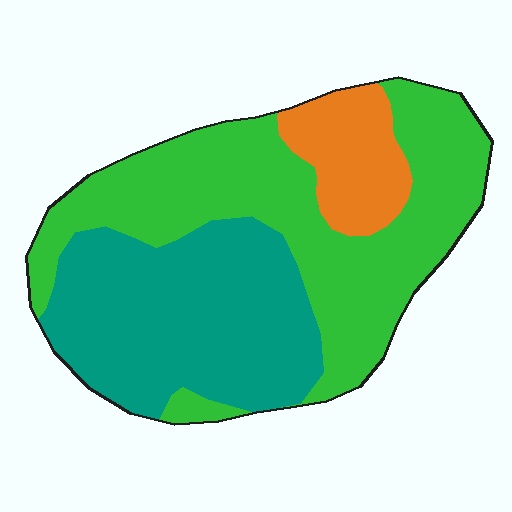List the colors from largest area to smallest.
From largest to smallest: green, teal, orange.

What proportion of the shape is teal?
Teal covers around 40% of the shape.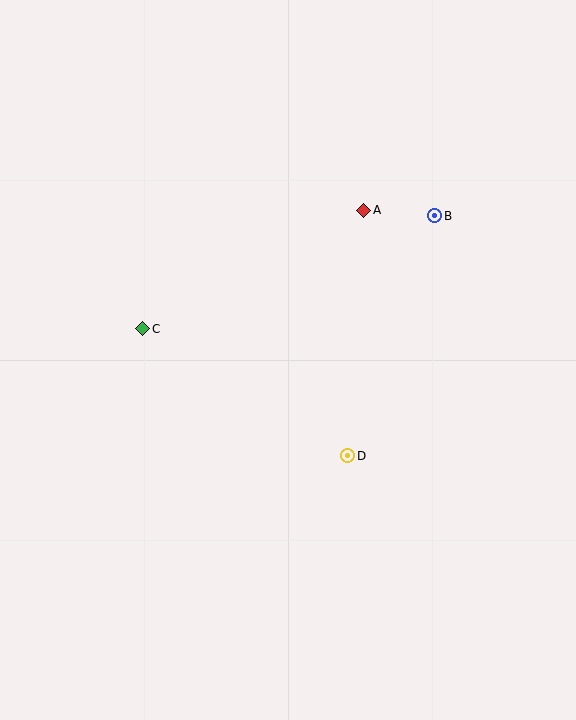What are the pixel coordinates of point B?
Point B is at (435, 216).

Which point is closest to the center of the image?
Point D at (347, 456) is closest to the center.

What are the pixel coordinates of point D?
Point D is at (347, 456).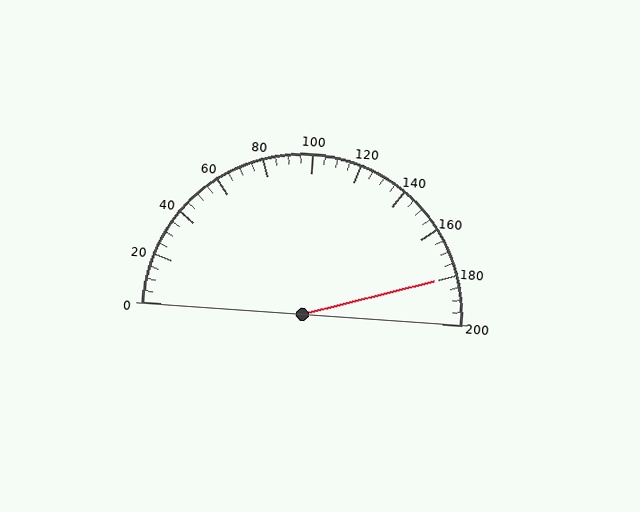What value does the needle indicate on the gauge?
The needle indicates approximately 180.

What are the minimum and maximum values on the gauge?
The gauge ranges from 0 to 200.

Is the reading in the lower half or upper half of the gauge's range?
The reading is in the upper half of the range (0 to 200).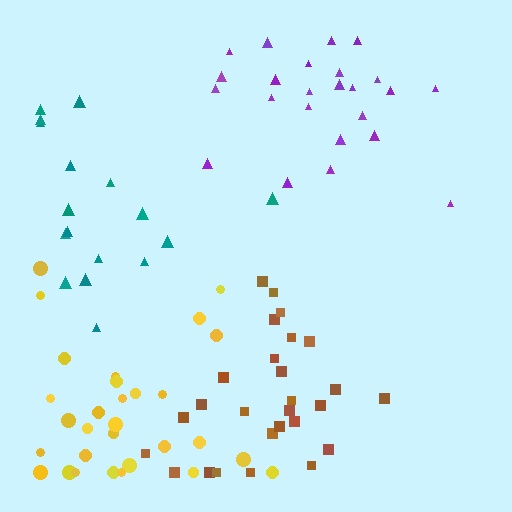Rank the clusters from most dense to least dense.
purple, yellow, brown, teal.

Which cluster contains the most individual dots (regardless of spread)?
Yellow (30).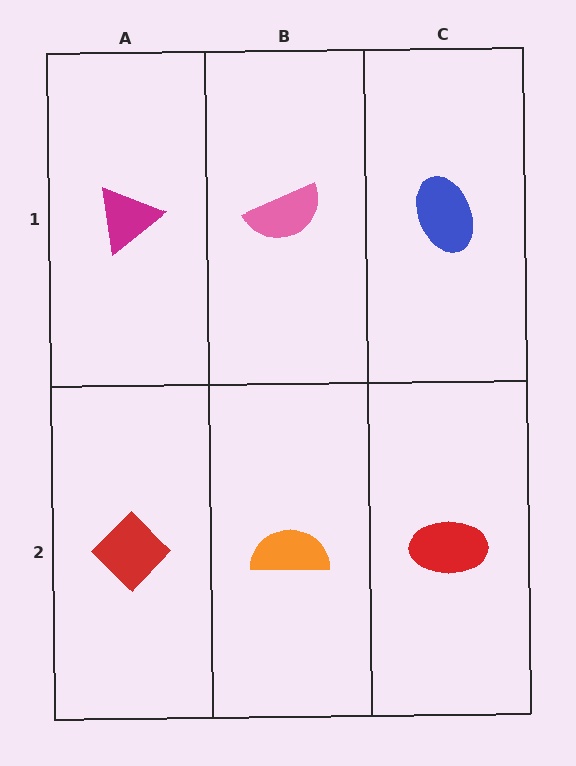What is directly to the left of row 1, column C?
A pink semicircle.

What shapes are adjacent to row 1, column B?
An orange semicircle (row 2, column B), a magenta triangle (row 1, column A), a blue ellipse (row 1, column C).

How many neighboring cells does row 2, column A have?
2.